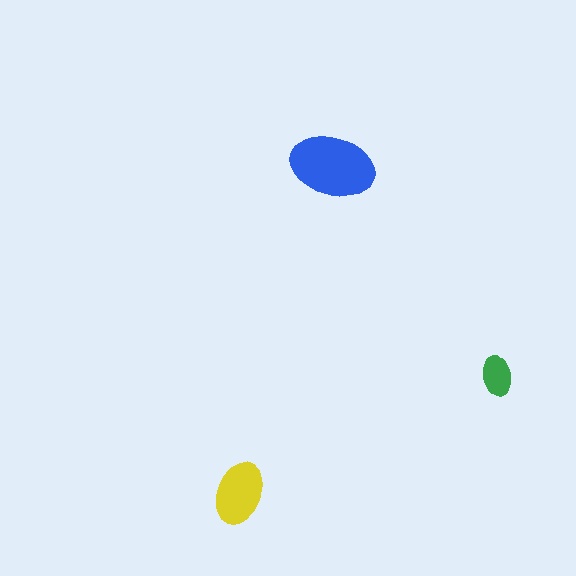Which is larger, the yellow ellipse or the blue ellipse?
The blue one.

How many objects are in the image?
There are 3 objects in the image.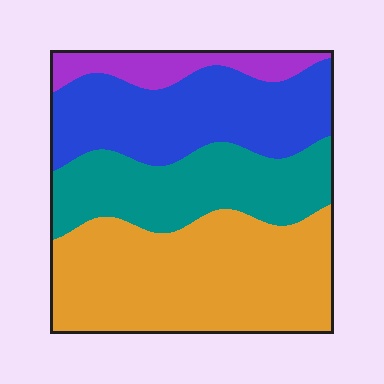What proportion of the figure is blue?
Blue takes up about one quarter (1/4) of the figure.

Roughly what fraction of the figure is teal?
Teal covers about 25% of the figure.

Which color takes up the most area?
Orange, at roughly 40%.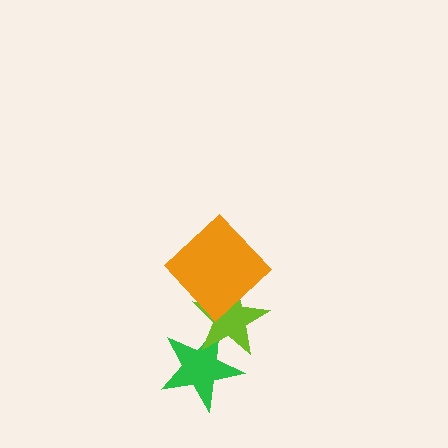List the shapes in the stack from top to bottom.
From top to bottom: the orange diamond, the lime star, the green star.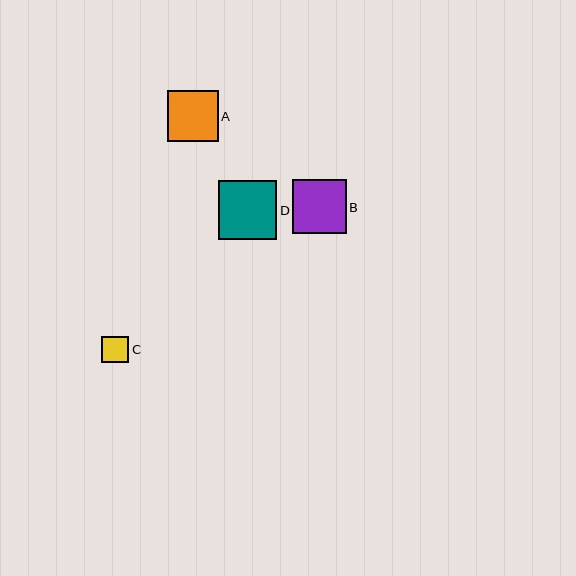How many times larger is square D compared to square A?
Square D is approximately 1.2 times the size of square A.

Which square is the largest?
Square D is the largest with a size of approximately 59 pixels.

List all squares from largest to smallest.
From largest to smallest: D, B, A, C.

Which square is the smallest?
Square C is the smallest with a size of approximately 27 pixels.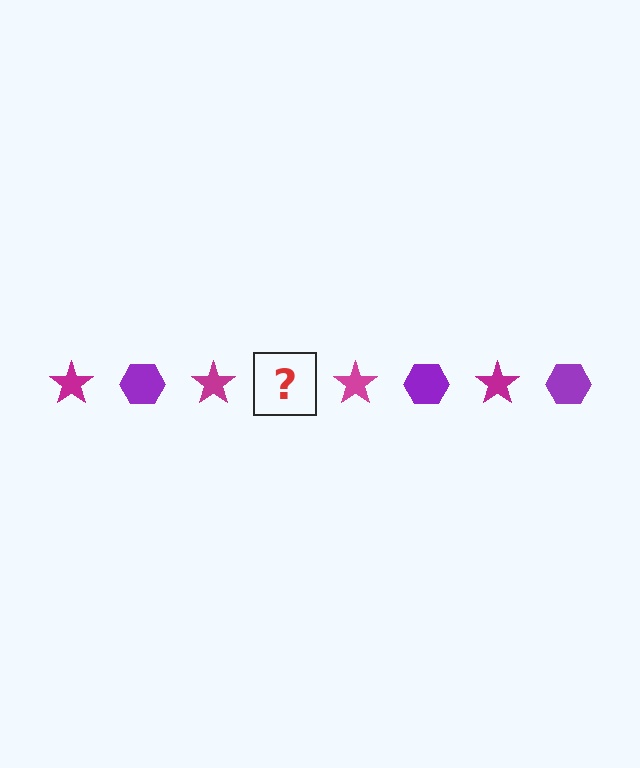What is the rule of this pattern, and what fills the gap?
The rule is that the pattern alternates between magenta star and purple hexagon. The gap should be filled with a purple hexagon.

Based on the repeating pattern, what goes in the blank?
The blank should be a purple hexagon.